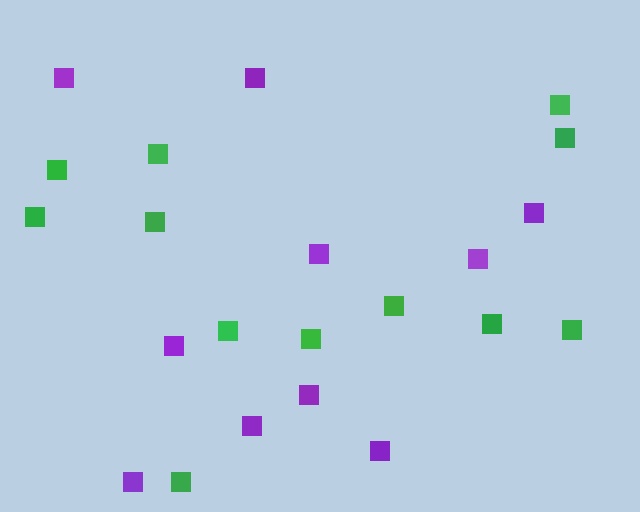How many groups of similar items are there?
There are 2 groups: one group of green squares (12) and one group of purple squares (10).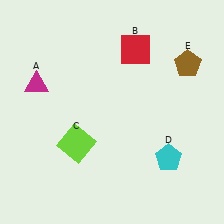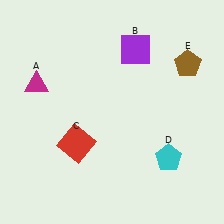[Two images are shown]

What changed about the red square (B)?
In Image 1, B is red. In Image 2, it changed to purple.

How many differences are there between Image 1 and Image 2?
There are 2 differences between the two images.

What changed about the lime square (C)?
In Image 1, C is lime. In Image 2, it changed to red.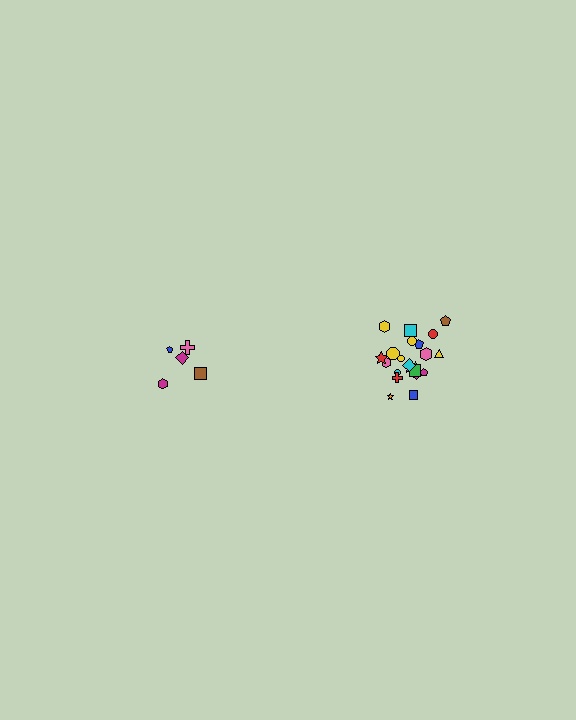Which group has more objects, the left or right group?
The right group.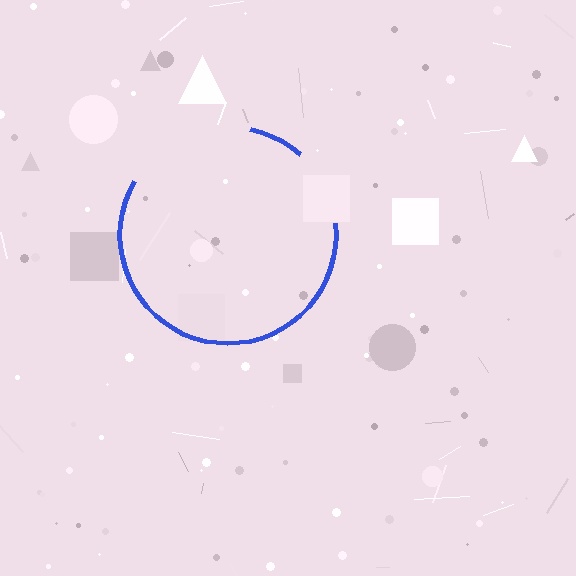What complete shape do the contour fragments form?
The contour fragments form a circle.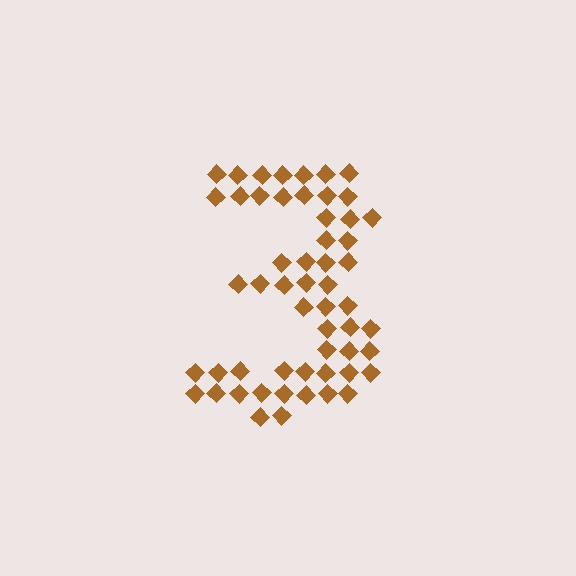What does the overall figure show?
The overall figure shows the digit 3.